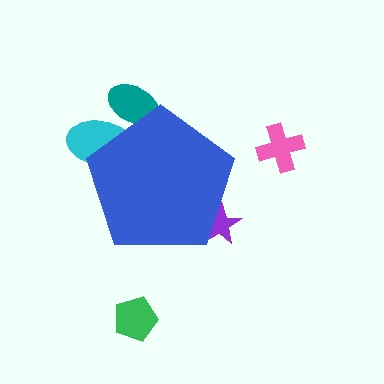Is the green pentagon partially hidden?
No, the green pentagon is fully visible.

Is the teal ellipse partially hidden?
Yes, the teal ellipse is partially hidden behind the blue pentagon.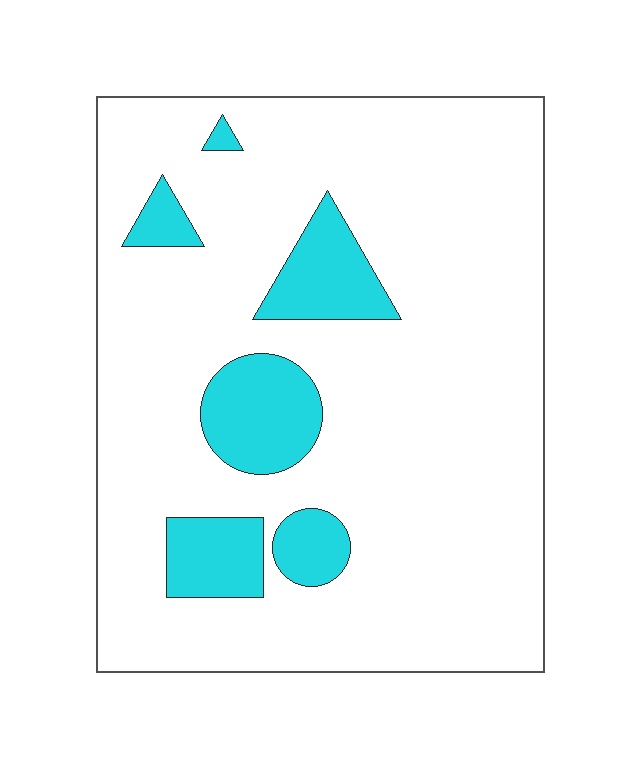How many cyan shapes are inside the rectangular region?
6.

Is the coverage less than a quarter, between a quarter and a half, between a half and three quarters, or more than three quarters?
Less than a quarter.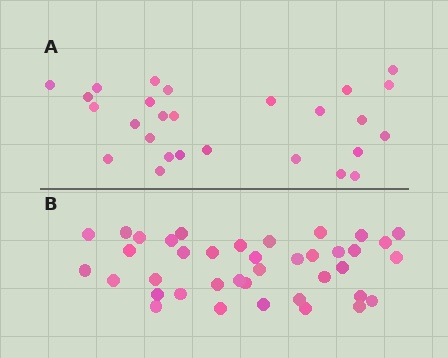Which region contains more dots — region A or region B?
Region B (the bottom region) has more dots.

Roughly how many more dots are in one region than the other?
Region B has roughly 12 or so more dots than region A.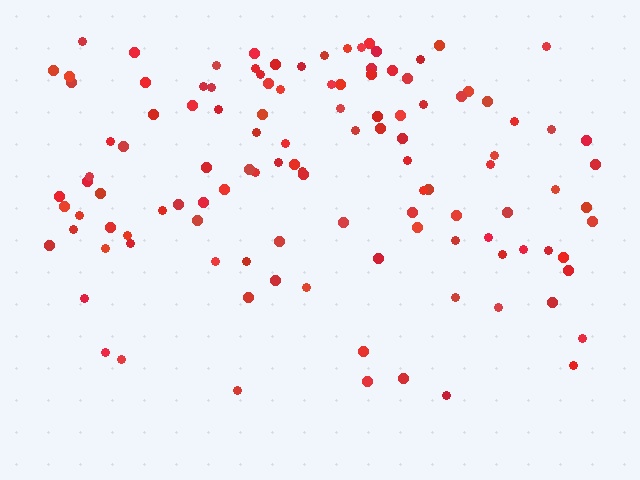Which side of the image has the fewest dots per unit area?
The bottom.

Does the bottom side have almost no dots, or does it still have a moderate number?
Still a moderate number, just noticeably fewer than the top.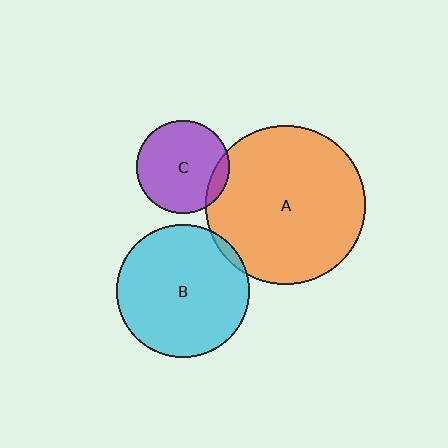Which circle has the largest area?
Circle A (orange).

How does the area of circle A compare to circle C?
Approximately 2.9 times.